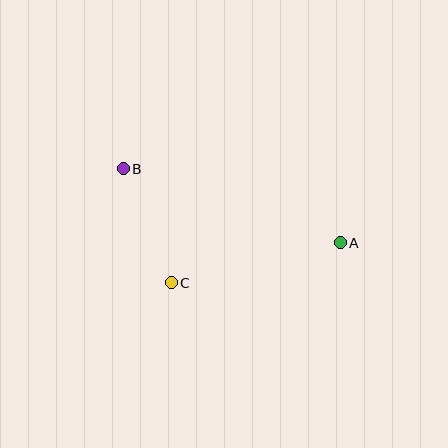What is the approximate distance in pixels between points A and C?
The distance between A and C is approximately 174 pixels.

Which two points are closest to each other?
Points B and C are closest to each other.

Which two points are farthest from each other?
Points A and B are farthest from each other.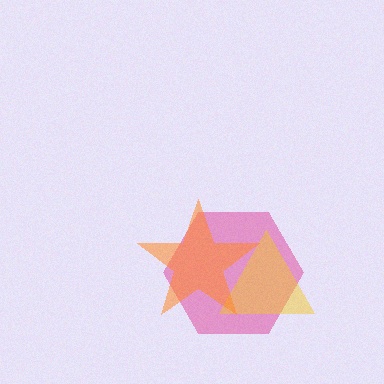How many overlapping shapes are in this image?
There are 3 overlapping shapes in the image.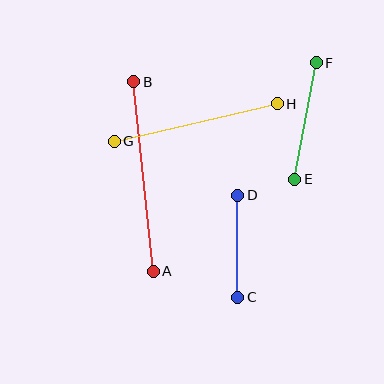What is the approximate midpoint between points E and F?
The midpoint is at approximately (306, 121) pixels.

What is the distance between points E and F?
The distance is approximately 119 pixels.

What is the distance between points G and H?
The distance is approximately 168 pixels.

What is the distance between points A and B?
The distance is approximately 191 pixels.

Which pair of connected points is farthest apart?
Points A and B are farthest apart.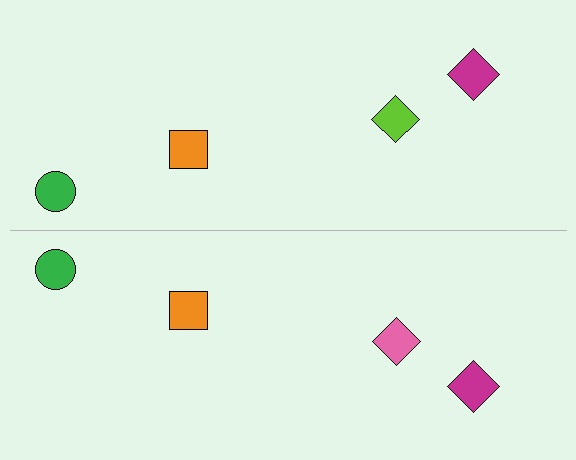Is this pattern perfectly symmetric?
No, the pattern is not perfectly symmetric. The pink diamond on the bottom side breaks the symmetry — its mirror counterpart is lime.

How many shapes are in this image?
There are 8 shapes in this image.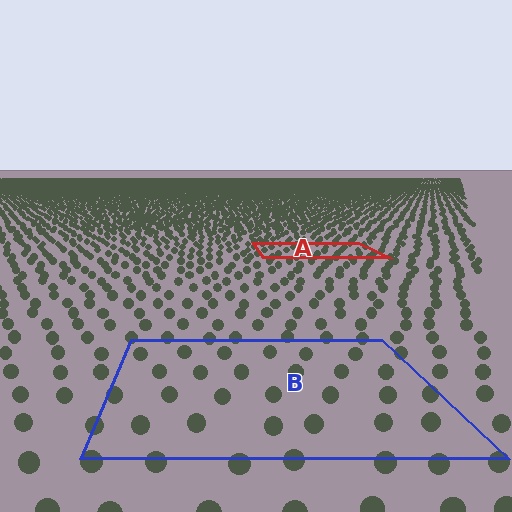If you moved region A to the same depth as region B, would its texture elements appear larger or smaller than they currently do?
They would appear larger. At a closer depth, the same texture elements are projected at a bigger on-screen size.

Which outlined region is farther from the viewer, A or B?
Region A is farther from the viewer — the texture elements inside it appear smaller and more densely packed.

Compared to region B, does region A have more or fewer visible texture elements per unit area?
Region A has more texture elements per unit area — they are packed more densely because it is farther away.